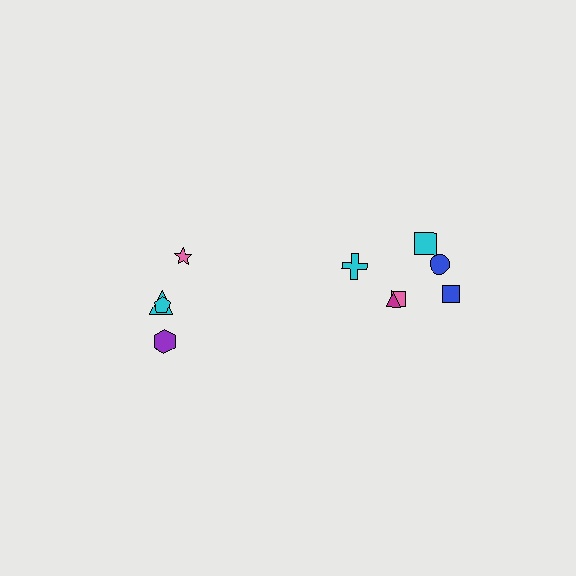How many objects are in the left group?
There are 4 objects.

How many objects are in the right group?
There are 6 objects.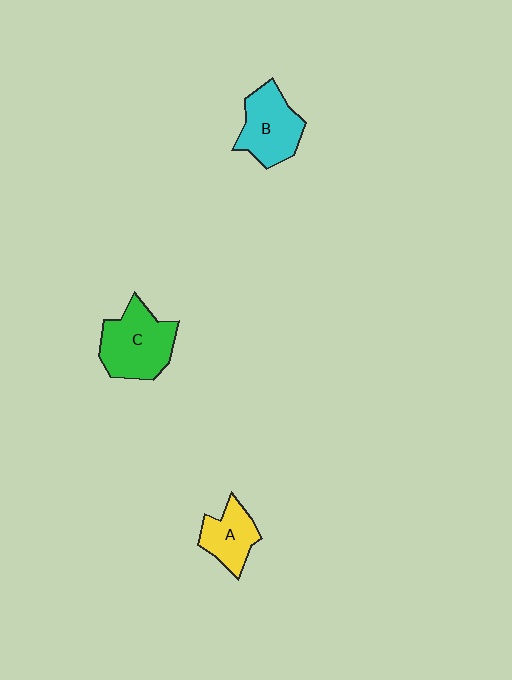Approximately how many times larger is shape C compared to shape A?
Approximately 1.6 times.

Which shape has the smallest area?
Shape A (yellow).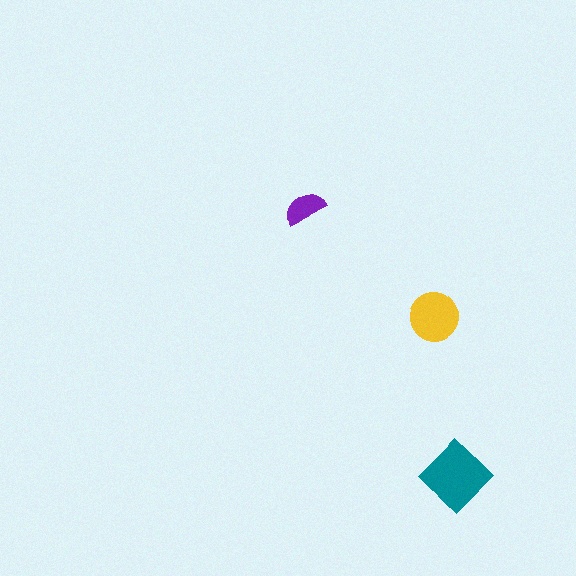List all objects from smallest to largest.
The purple semicircle, the yellow circle, the teal diamond.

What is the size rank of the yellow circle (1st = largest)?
2nd.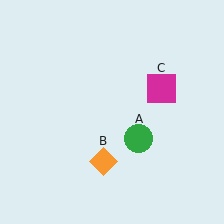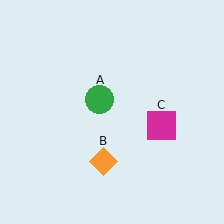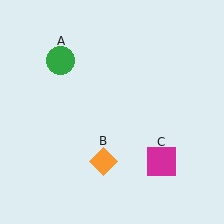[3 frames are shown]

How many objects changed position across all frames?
2 objects changed position: green circle (object A), magenta square (object C).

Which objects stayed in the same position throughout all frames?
Orange diamond (object B) remained stationary.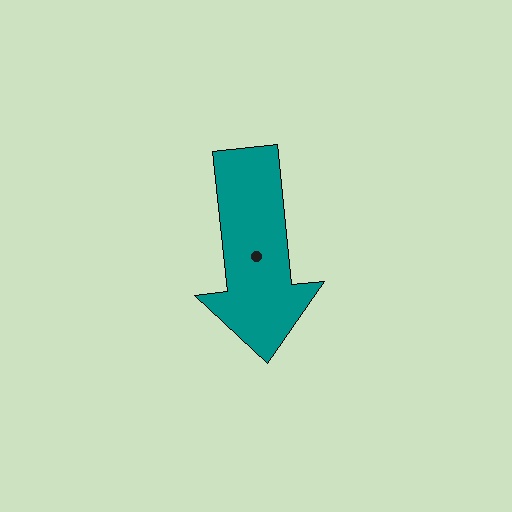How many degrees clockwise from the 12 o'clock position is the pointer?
Approximately 174 degrees.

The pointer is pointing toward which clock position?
Roughly 6 o'clock.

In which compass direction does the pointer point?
South.